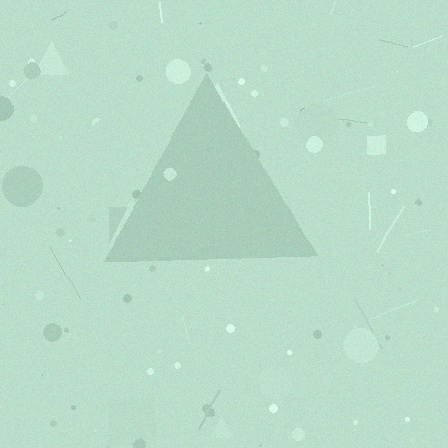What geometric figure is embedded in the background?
A triangle is embedded in the background.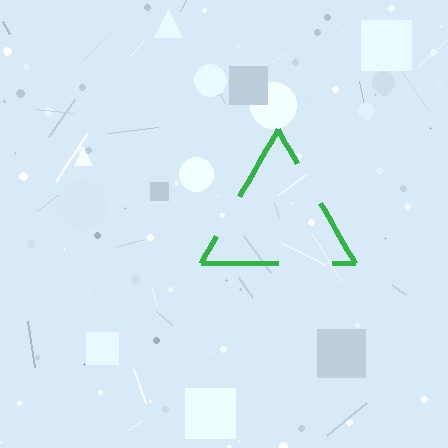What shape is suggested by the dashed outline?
The dashed outline suggests a triangle.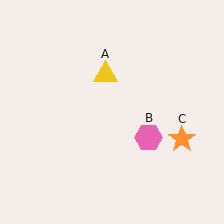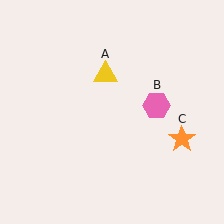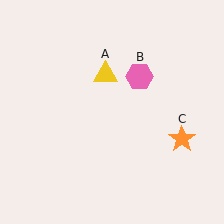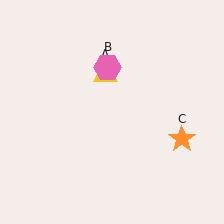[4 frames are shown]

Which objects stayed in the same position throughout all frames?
Yellow triangle (object A) and orange star (object C) remained stationary.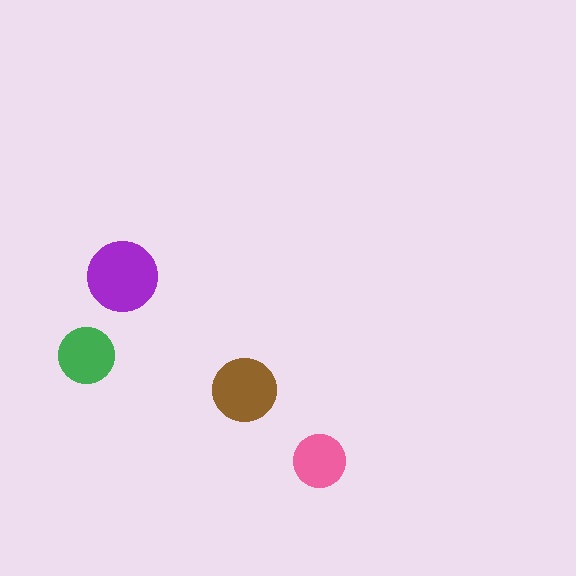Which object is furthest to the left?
The green circle is leftmost.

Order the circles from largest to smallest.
the purple one, the brown one, the green one, the pink one.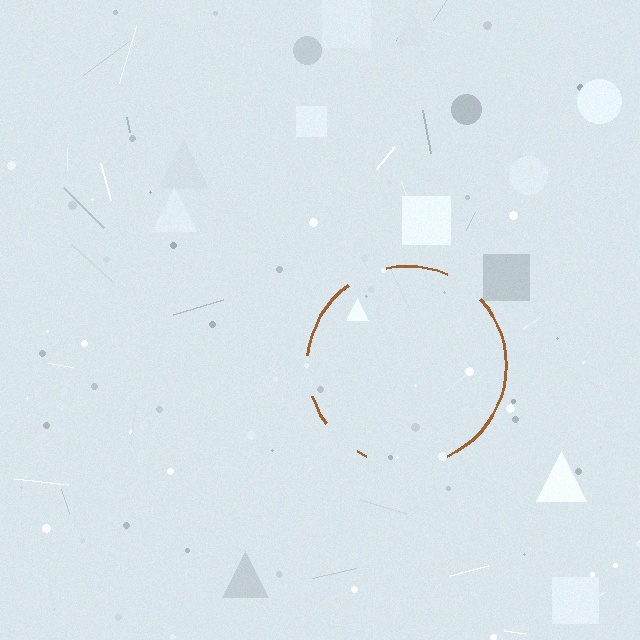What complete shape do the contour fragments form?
The contour fragments form a circle.